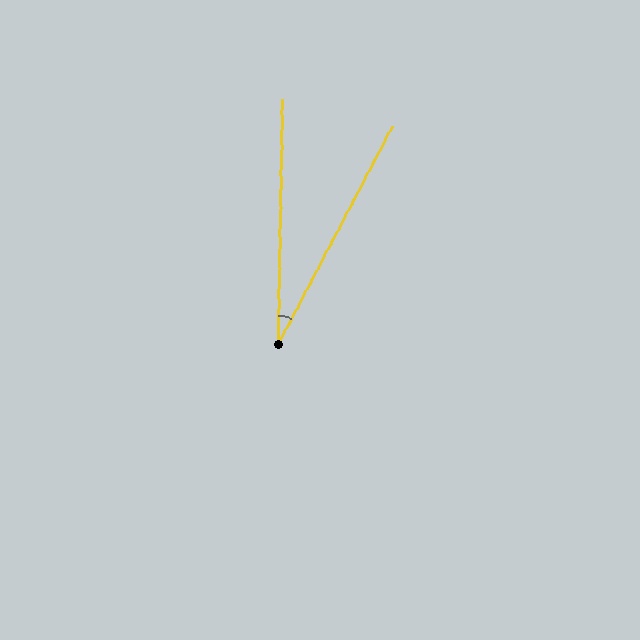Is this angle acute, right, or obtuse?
It is acute.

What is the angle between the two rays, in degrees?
Approximately 27 degrees.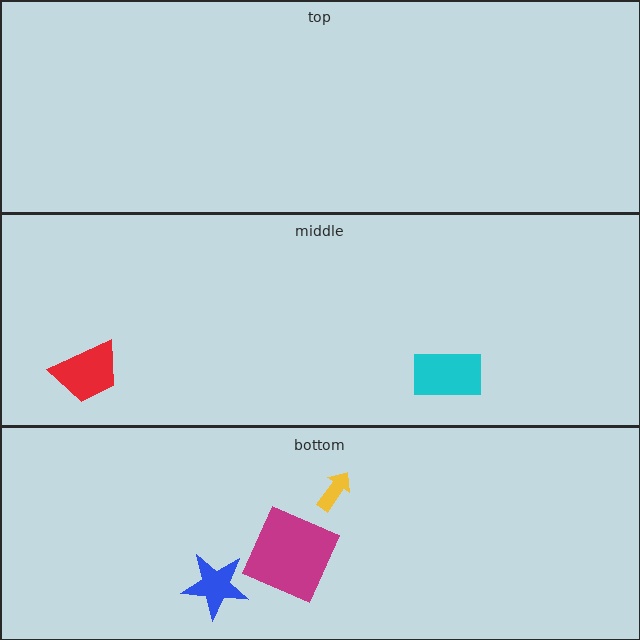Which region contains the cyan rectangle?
The middle region.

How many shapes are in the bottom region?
3.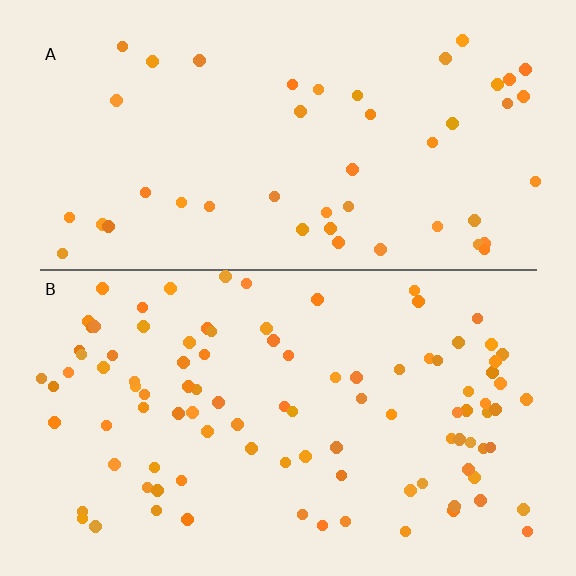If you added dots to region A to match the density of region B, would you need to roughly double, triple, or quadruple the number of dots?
Approximately double.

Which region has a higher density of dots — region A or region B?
B (the bottom).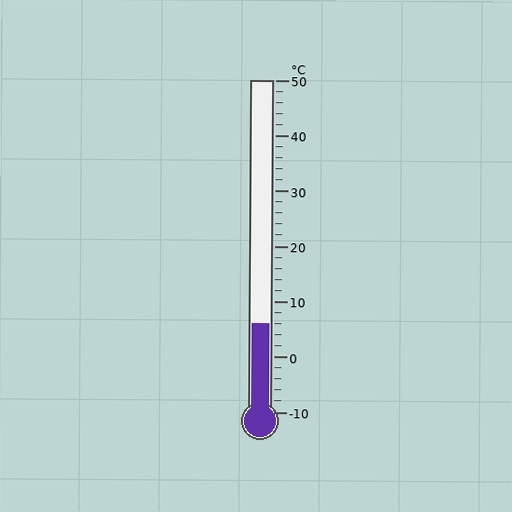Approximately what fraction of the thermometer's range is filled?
The thermometer is filled to approximately 25% of its range.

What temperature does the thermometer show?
The thermometer shows approximately 6°C.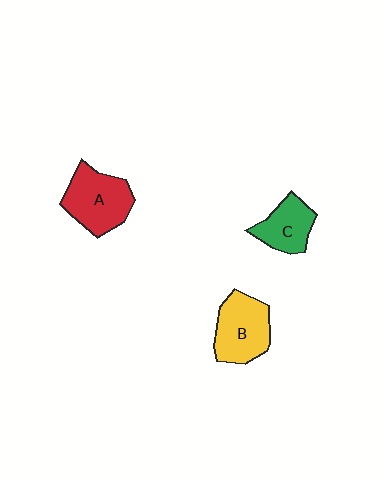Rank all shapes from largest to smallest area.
From largest to smallest: A (red), B (yellow), C (green).